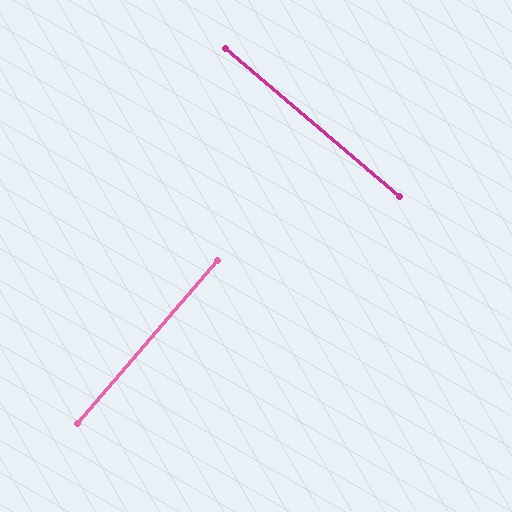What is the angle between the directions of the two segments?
Approximately 90 degrees.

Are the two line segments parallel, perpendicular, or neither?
Perpendicular — they meet at approximately 90°.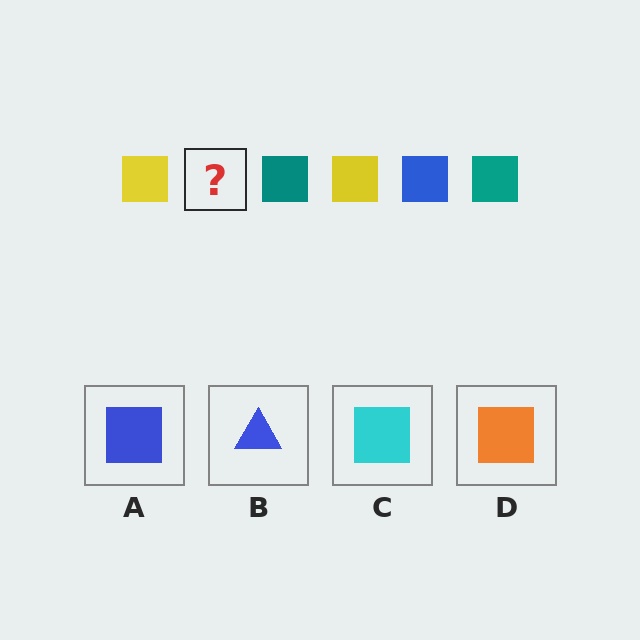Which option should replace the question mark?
Option A.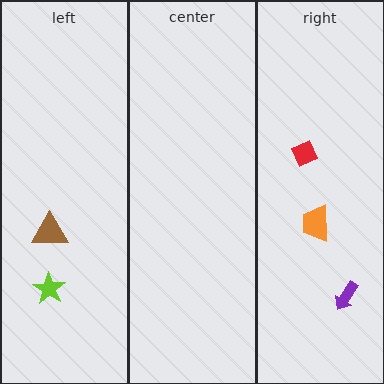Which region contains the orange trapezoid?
The right region.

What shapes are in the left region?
The brown triangle, the lime star.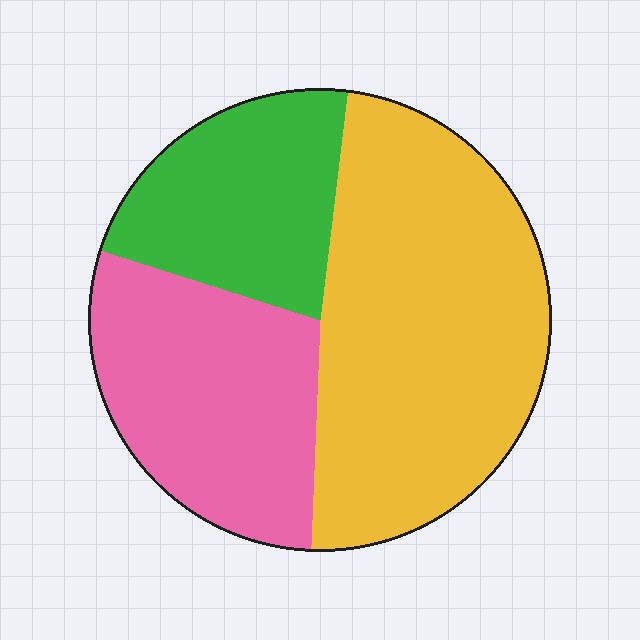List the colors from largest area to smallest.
From largest to smallest: yellow, pink, green.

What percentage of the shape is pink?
Pink covers around 30% of the shape.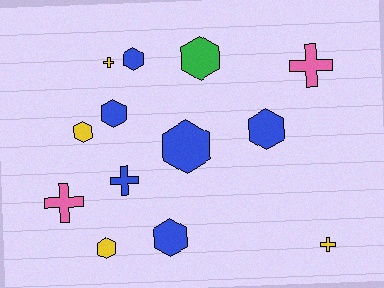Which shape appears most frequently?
Hexagon, with 8 objects.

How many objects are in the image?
There are 13 objects.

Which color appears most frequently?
Blue, with 6 objects.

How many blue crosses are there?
There is 1 blue cross.